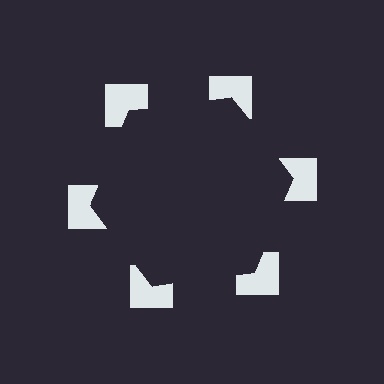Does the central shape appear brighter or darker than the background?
It typically appears slightly darker than the background, even though no actual brightness change is drawn.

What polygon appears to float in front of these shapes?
An illusory hexagon — its edges are inferred from the aligned wedge cuts in the notched squares, not physically drawn.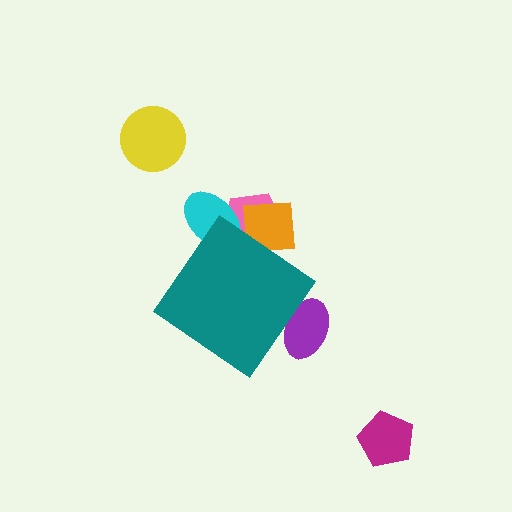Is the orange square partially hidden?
Yes, the orange square is partially hidden behind the teal diamond.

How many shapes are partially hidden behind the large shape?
4 shapes are partially hidden.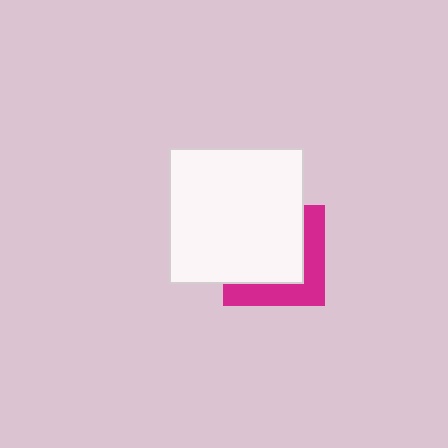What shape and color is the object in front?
The object in front is a white square.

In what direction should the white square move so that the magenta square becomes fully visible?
The white square should move toward the upper-left. That is the shortest direction to clear the overlap and leave the magenta square fully visible.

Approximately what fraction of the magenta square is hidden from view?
Roughly 61% of the magenta square is hidden behind the white square.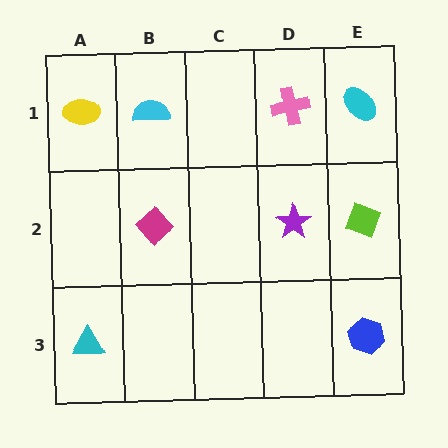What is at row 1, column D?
A pink cross.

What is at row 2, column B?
A magenta diamond.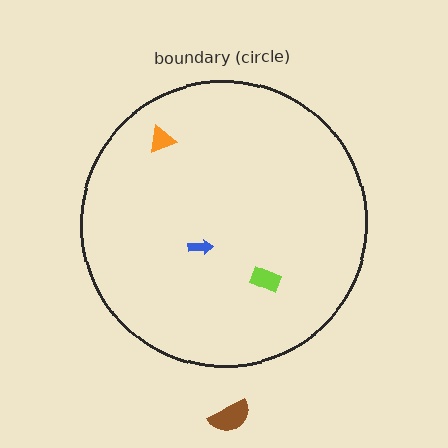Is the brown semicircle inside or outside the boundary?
Outside.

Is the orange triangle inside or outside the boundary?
Inside.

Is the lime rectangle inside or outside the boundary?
Inside.